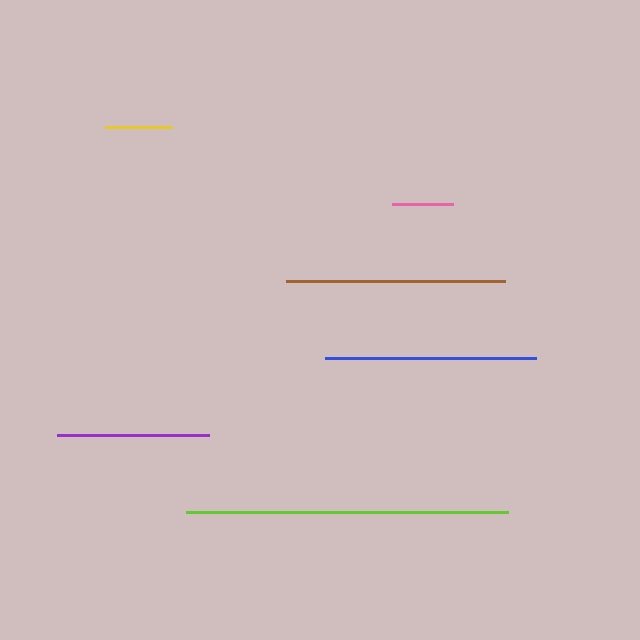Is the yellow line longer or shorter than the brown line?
The brown line is longer than the yellow line.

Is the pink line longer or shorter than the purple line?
The purple line is longer than the pink line.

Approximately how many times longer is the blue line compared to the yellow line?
The blue line is approximately 3.2 times the length of the yellow line.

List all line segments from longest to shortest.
From longest to shortest: lime, brown, blue, purple, yellow, pink.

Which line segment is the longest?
The lime line is the longest at approximately 323 pixels.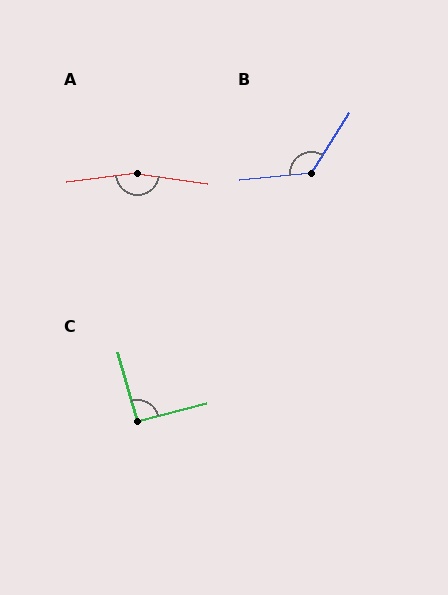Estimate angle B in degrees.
Approximately 128 degrees.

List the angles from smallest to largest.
C (91°), B (128°), A (165°).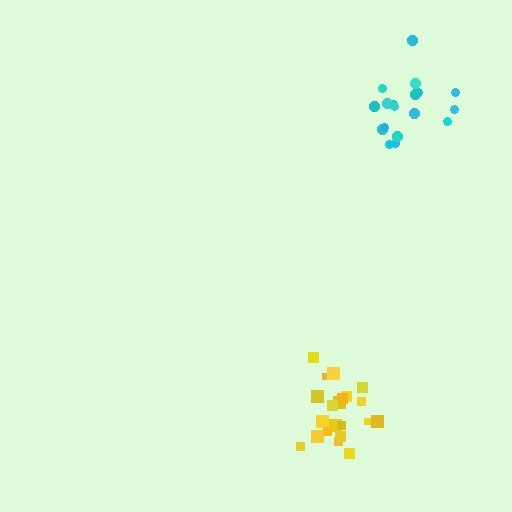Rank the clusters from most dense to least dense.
yellow, cyan.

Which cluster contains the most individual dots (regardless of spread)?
Yellow (23).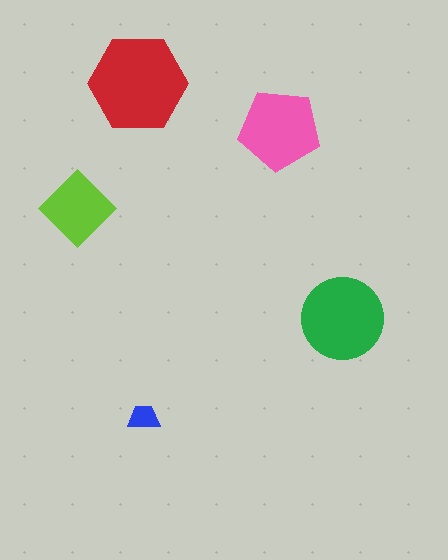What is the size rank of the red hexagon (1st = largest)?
1st.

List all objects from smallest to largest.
The blue trapezoid, the lime diamond, the pink pentagon, the green circle, the red hexagon.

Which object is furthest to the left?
The lime diamond is leftmost.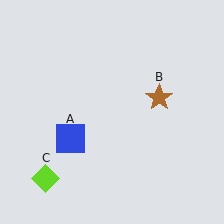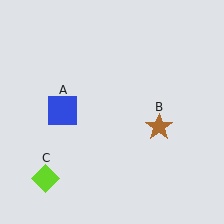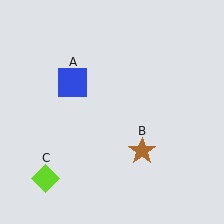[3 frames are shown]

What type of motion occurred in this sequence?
The blue square (object A), brown star (object B) rotated clockwise around the center of the scene.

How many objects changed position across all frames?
2 objects changed position: blue square (object A), brown star (object B).